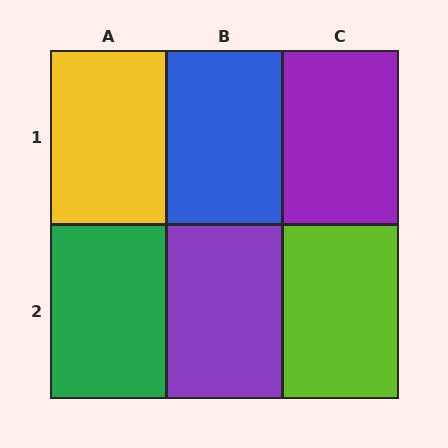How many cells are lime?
1 cell is lime.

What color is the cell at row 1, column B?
Blue.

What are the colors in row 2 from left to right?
Green, purple, lime.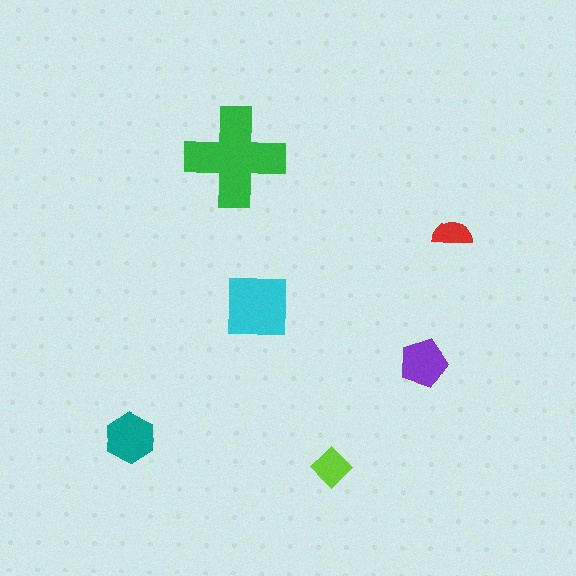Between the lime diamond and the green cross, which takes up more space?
The green cross.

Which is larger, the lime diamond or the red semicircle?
The lime diamond.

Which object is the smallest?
The red semicircle.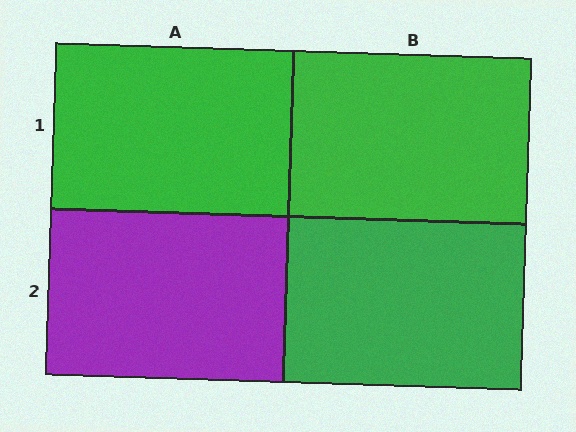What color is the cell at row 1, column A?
Green.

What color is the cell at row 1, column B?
Green.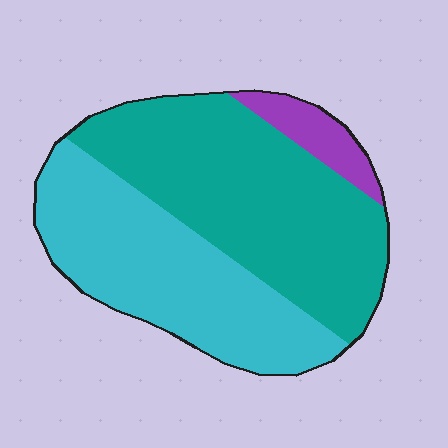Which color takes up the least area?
Purple, at roughly 5%.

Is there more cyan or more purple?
Cyan.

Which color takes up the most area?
Teal, at roughly 50%.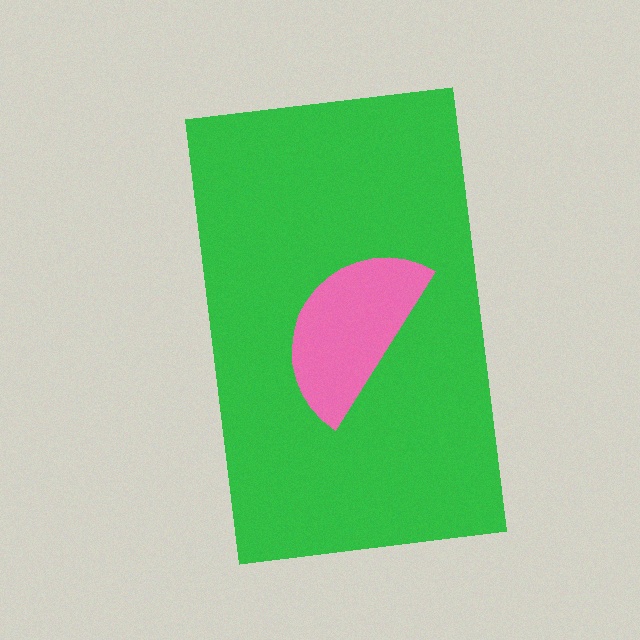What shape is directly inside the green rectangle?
The pink semicircle.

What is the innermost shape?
The pink semicircle.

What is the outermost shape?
The green rectangle.